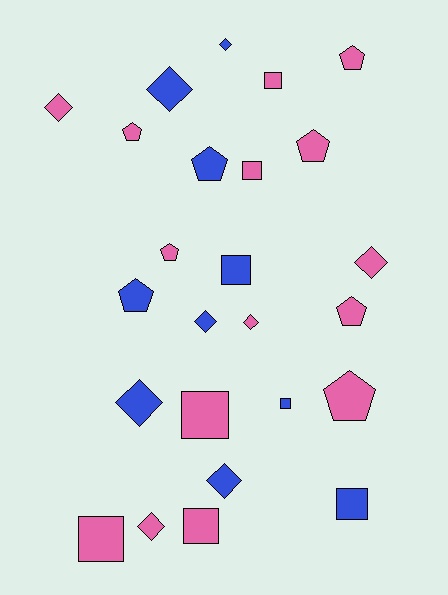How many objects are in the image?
There are 25 objects.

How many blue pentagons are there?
There are 2 blue pentagons.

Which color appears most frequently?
Pink, with 15 objects.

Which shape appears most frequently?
Diamond, with 9 objects.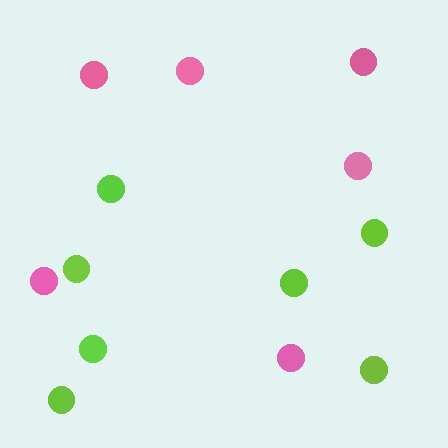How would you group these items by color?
There are 2 groups: one group of lime circles (7) and one group of pink circles (6).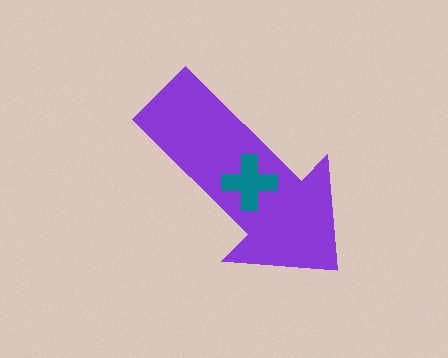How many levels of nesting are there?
2.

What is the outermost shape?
The purple arrow.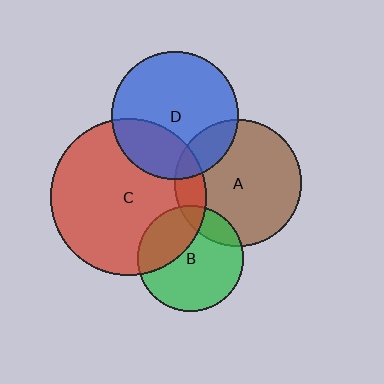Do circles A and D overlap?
Yes.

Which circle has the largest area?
Circle C (red).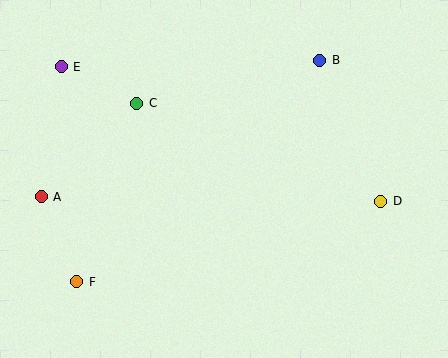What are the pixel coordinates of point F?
Point F is at (77, 282).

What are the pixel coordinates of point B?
Point B is at (320, 60).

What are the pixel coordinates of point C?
Point C is at (137, 103).